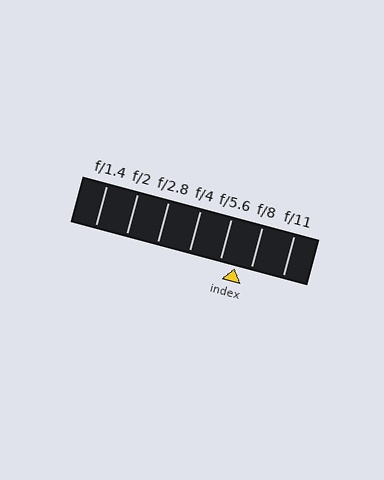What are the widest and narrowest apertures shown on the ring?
The widest aperture shown is f/1.4 and the narrowest is f/11.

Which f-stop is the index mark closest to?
The index mark is closest to f/5.6.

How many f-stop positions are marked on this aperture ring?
There are 7 f-stop positions marked.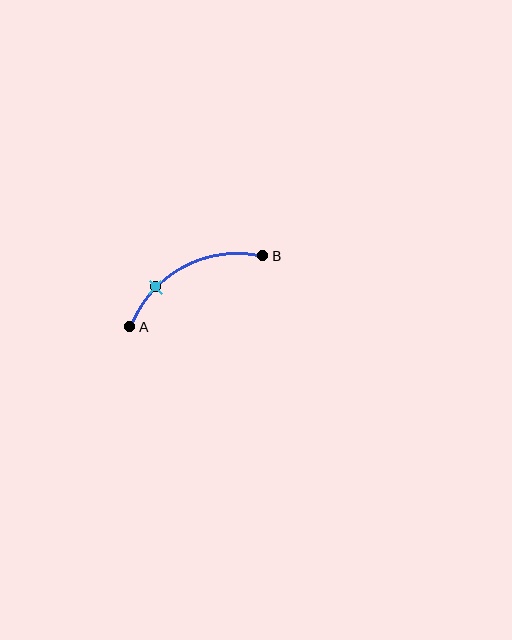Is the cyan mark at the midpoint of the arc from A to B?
No. The cyan mark lies on the arc but is closer to endpoint A. The arc midpoint would be at the point on the curve equidistant along the arc from both A and B.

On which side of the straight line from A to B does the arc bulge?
The arc bulges above the straight line connecting A and B.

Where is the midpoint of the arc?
The arc midpoint is the point on the curve farthest from the straight line joining A and B. It sits above that line.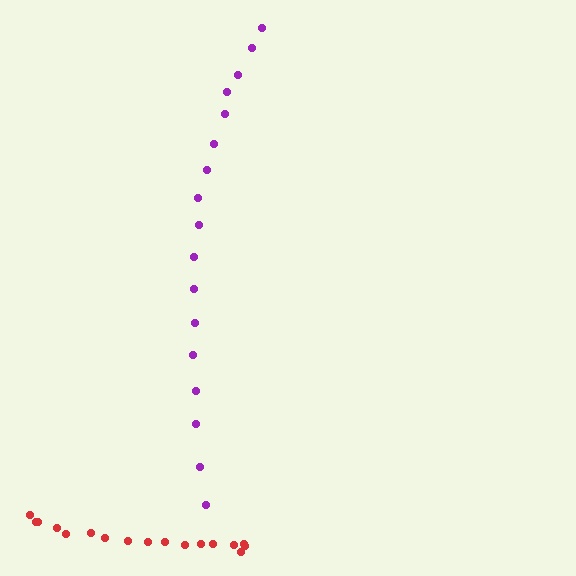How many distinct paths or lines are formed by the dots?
There are 2 distinct paths.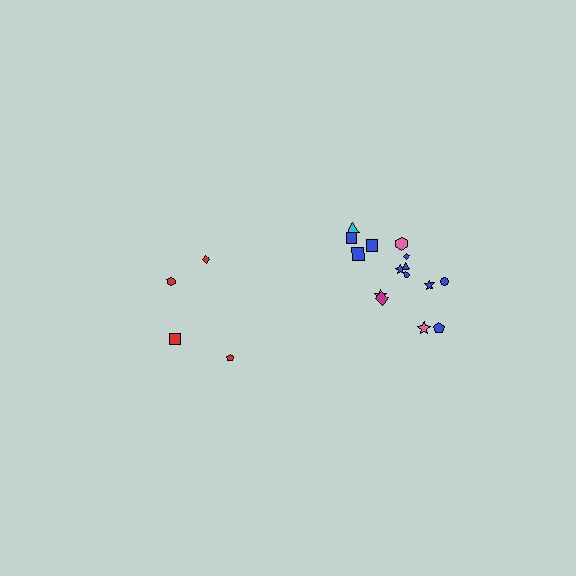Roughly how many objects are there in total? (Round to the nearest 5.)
Roughly 20 objects in total.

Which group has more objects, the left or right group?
The right group.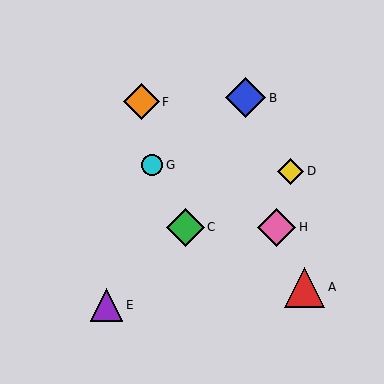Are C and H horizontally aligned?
Yes, both are at y≈227.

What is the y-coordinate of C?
Object C is at y≈227.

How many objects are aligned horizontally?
2 objects (C, H) are aligned horizontally.